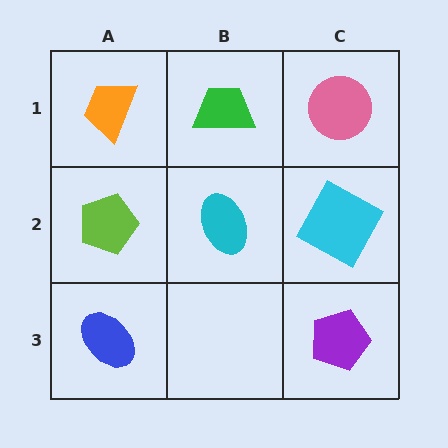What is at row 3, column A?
A blue ellipse.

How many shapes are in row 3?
2 shapes.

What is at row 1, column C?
A pink circle.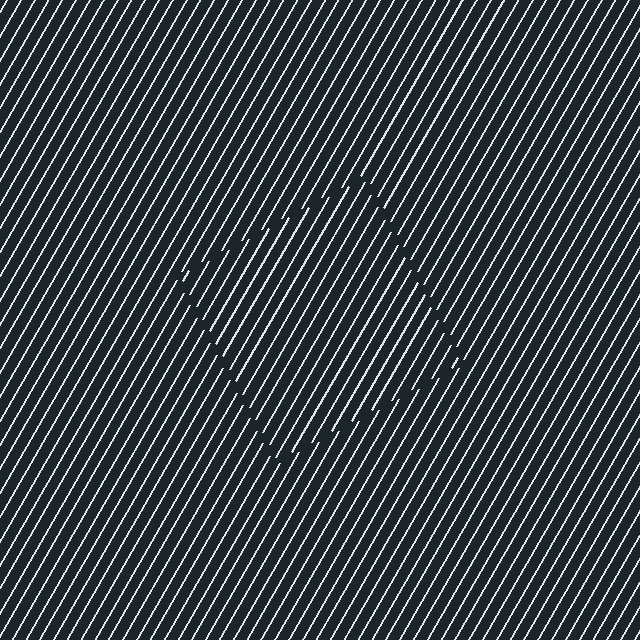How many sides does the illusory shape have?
4 sides — the line-ends trace a square.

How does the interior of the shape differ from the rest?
The interior of the shape contains the same grating, shifted by half a period — the contour is defined by the phase discontinuity where line-ends from the inner and outer gratings abut.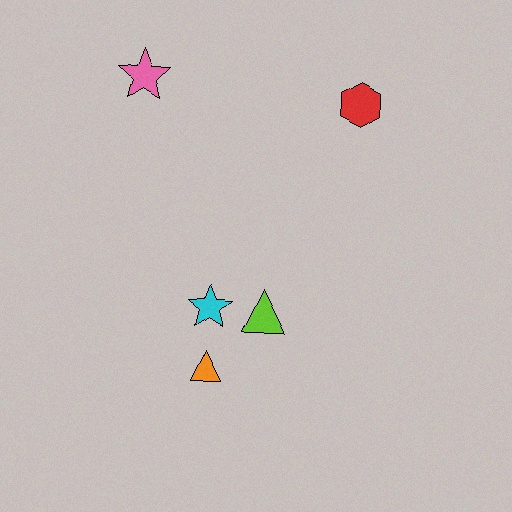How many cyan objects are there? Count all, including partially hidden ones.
There is 1 cyan object.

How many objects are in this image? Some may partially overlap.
There are 5 objects.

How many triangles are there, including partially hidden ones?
There are 2 triangles.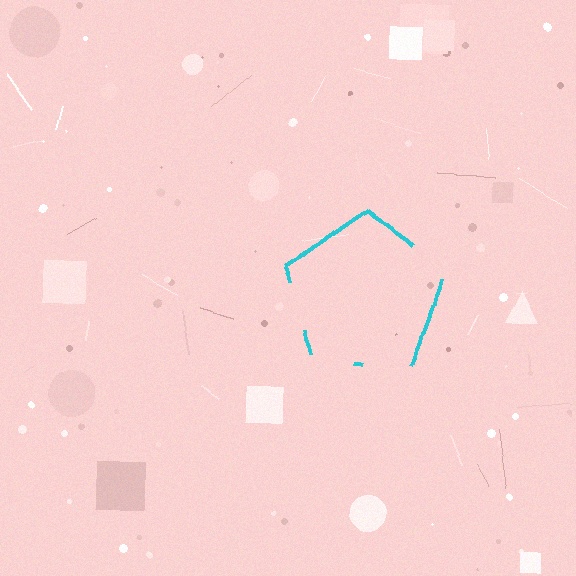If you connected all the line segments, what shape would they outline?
They would outline a pentagon.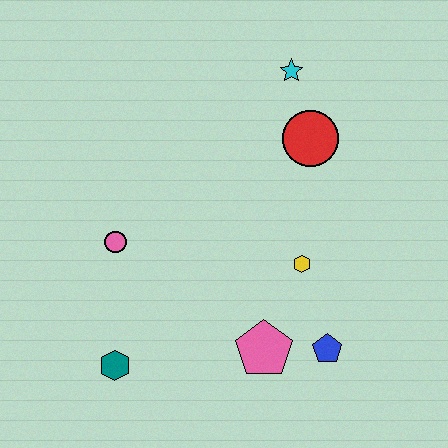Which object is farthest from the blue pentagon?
The cyan star is farthest from the blue pentagon.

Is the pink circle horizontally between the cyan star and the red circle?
No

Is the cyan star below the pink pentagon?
No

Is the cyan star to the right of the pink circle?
Yes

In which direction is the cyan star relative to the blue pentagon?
The cyan star is above the blue pentagon.